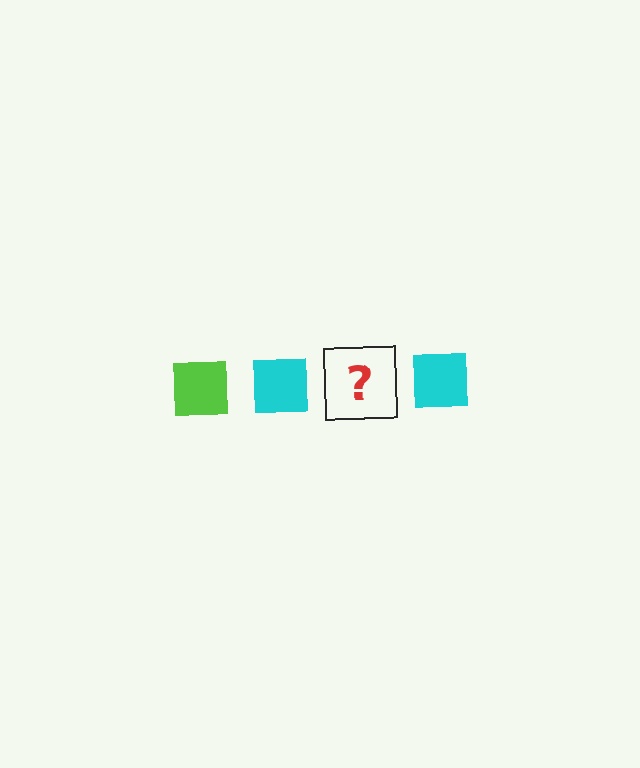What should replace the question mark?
The question mark should be replaced with a lime square.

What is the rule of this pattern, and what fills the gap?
The rule is that the pattern cycles through lime, cyan squares. The gap should be filled with a lime square.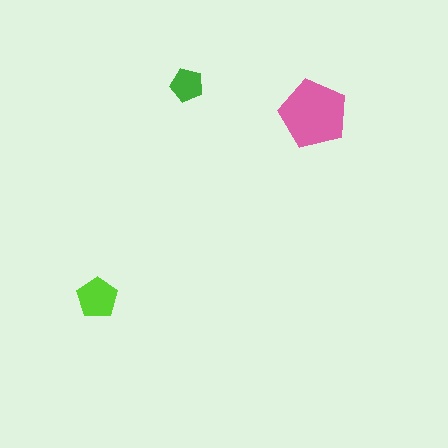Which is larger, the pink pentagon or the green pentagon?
The pink one.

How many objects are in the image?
There are 3 objects in the image.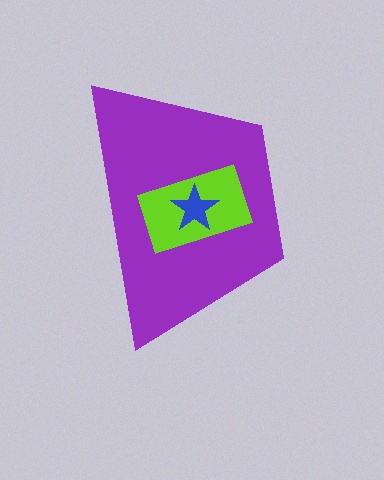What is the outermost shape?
The purple trapezoid.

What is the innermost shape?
The blue star.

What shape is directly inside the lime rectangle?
The blue star.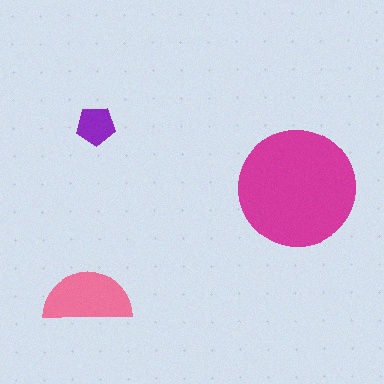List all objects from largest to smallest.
The magenta circle, the pink semicircle, the purple pentagon.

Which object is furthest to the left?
The pink semicircle is leftmost.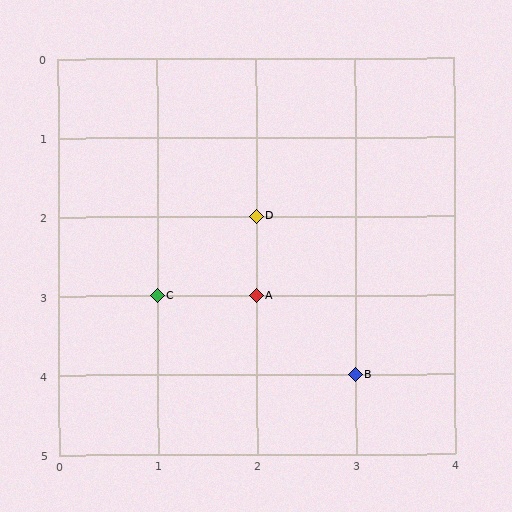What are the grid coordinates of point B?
Point B is at grid coordinates (3, 4).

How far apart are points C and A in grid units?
Points C and A are 1 column apart.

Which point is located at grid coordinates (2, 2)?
Point D is at (2, 2).